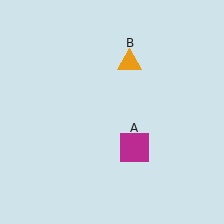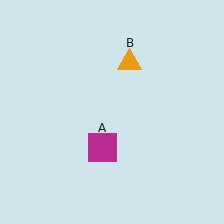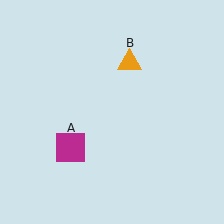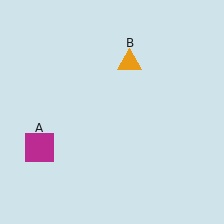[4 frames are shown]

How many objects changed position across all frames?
1 object changed position: magenta square (object A).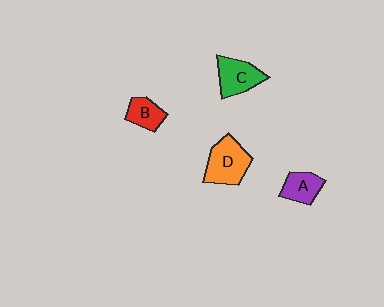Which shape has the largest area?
Shape D (orange).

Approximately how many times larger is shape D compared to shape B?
Approximately 1.8 times.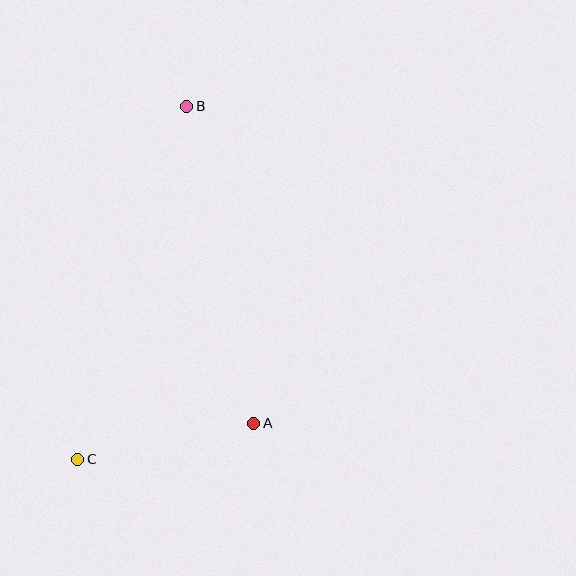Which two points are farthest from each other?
Points B and C are farthest from each other.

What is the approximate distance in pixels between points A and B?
The distance between A and B is approximately 324 pixels.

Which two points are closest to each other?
Points A and C are closest to each other.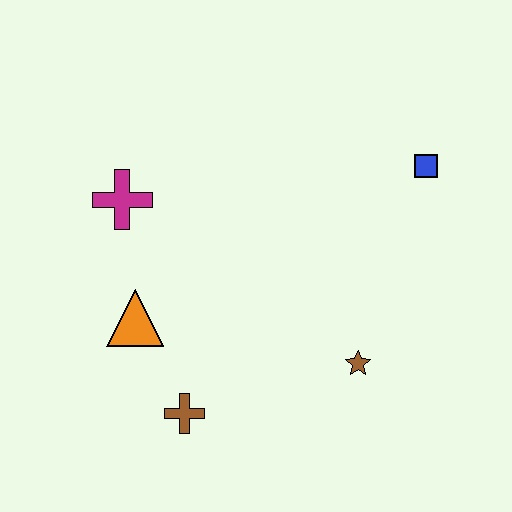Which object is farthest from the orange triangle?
The blue square is farthest from the orange triangle.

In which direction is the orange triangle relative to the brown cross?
The orange triangle is above the brown cross.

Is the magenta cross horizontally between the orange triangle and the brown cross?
No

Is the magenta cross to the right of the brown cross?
No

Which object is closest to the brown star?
The brown cross is closest to the brown star.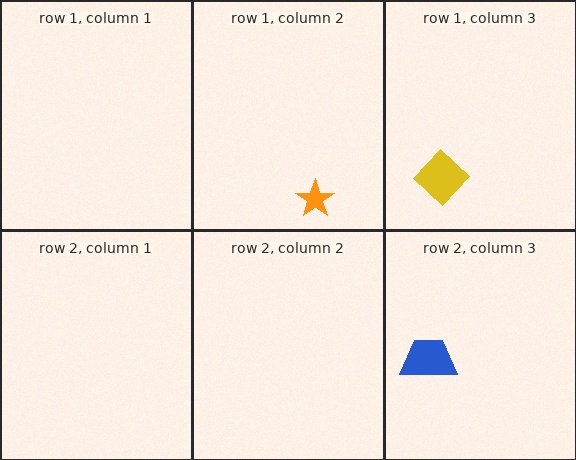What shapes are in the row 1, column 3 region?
The yellow diamond.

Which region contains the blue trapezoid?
The row 2, column 3 region.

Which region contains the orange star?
The row 1, column 2 region.